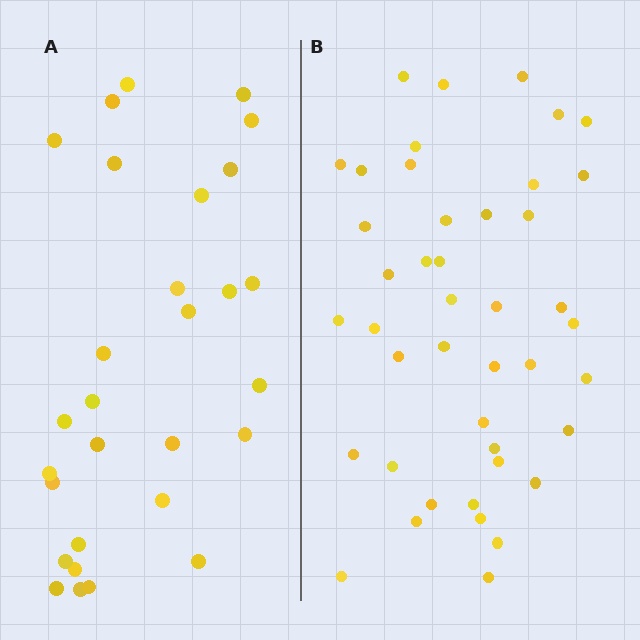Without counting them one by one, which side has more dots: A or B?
Region B (the right region) has more dots.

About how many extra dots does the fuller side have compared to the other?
Region B has approximately 15 more dots than region A.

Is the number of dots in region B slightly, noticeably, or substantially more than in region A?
Region B has substantially more. The ratio is roughly 1.5 to 1.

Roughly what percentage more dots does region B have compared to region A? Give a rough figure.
About 50% more.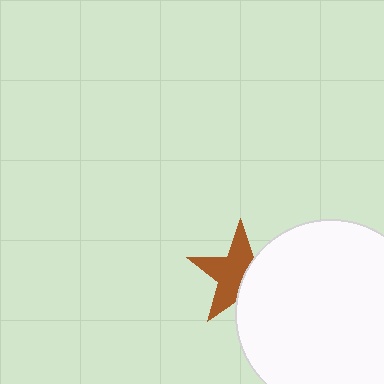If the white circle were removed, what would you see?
You would see the complete brown star.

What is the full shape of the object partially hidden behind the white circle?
The partially hidden object is a brown star.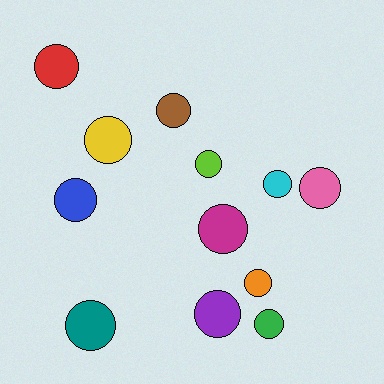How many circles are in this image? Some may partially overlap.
There are 12 circles.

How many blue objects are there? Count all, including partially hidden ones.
There is 1 blue object.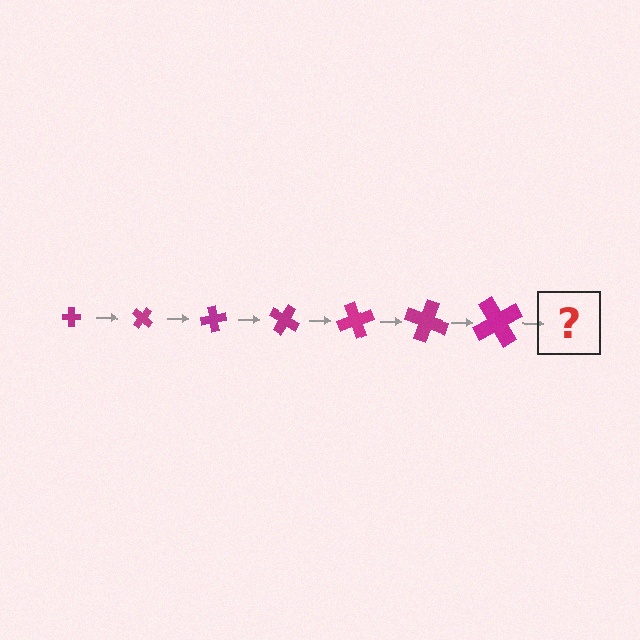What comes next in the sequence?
The next element should be a cross, larger than the previous one and rotated 280 degrees from the start.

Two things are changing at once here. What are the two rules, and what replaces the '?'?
The two rules are that the cross grows larger each step and it rotates 40 degrees each step. The '?' should be a cross, larger than the previous one and rotated 280 degrees from the start.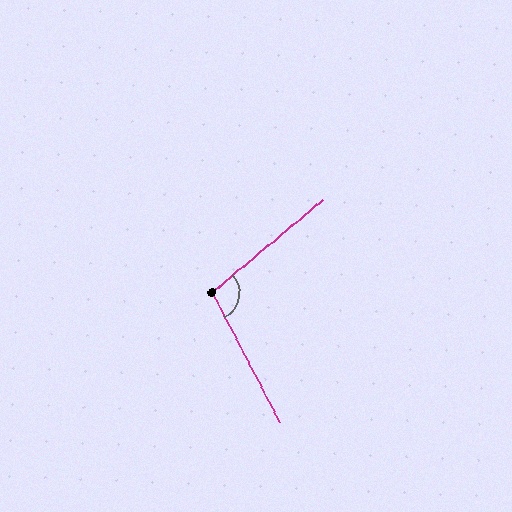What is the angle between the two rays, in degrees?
Approximately 103 degrees.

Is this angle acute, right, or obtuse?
It is obtuse.